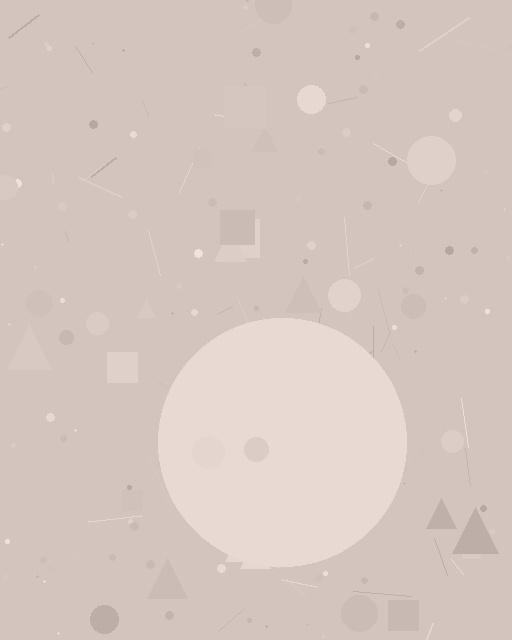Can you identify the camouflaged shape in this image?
The camouflaged shape is a circle.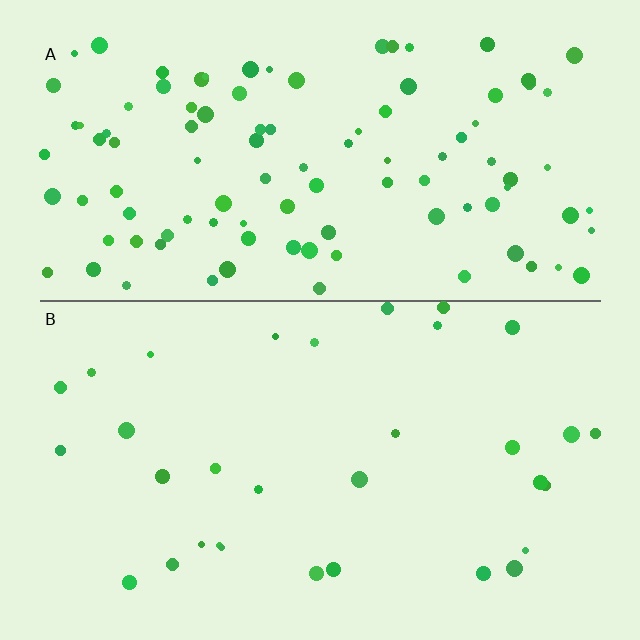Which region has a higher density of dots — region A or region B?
A (the top).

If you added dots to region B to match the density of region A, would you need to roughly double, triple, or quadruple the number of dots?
Approximately triple.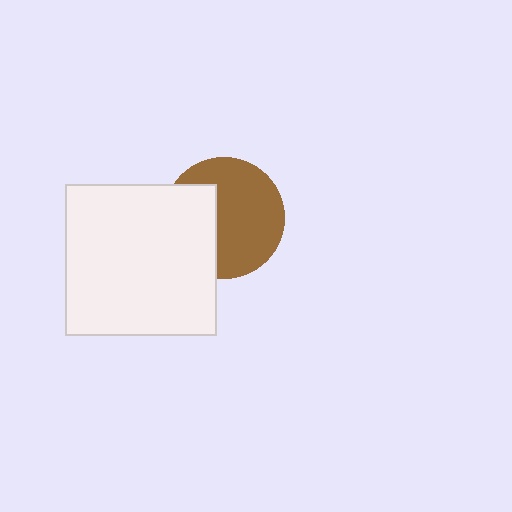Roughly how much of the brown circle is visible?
About half of it is visible (roughly 63%).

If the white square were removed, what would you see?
You would see the complete brown circle.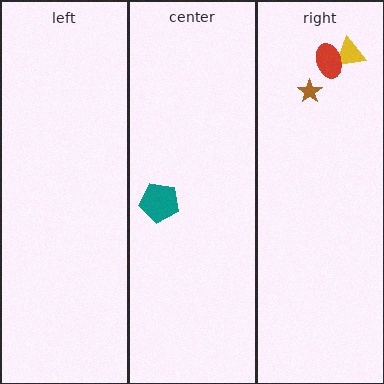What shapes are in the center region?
The teal pentagon.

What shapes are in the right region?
The yellow triangle, the red ellipse, the brown star.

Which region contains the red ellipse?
The right region.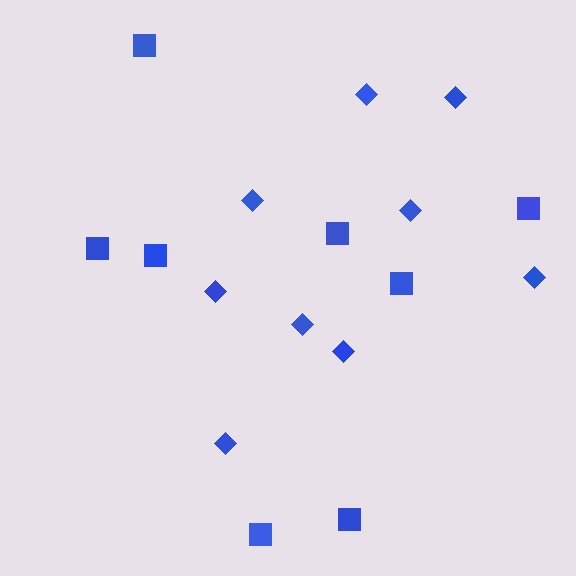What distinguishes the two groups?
There are 2 groups: one group of diamonds (9) and one group of squares (8).